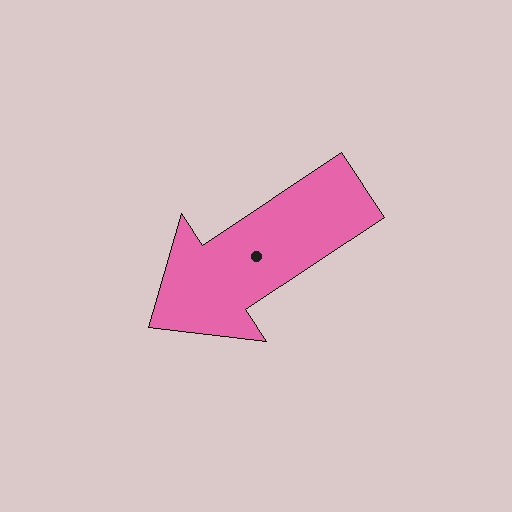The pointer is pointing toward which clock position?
Roughly 8 o'clock.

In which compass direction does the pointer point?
Southwest.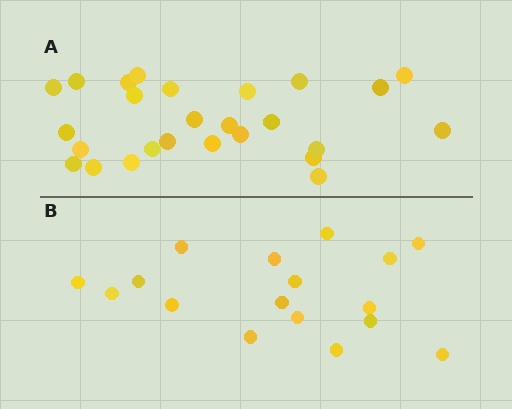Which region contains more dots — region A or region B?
Region A (the top region) has more dots.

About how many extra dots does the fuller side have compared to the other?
Region A has roughly 8 or so more dots than region B.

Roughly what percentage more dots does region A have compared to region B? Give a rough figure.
About 55% more.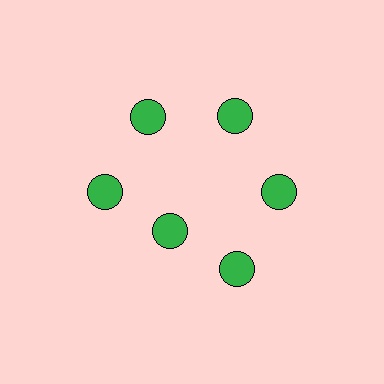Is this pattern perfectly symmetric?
No. The 6 green circles are arranged in a ring, but one element near the 7 o'clock position is pulled inward toward the center, breaking the 6-fold rotational symmetry.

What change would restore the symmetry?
The symmetry would be restored by moving it outward, back onto the ring so that all 6 circles sit at equal angles and equal distance from the center.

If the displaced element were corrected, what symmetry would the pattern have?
It would have 6-fold rotational symmetry — the pattern would map onto itself every 60 degrees.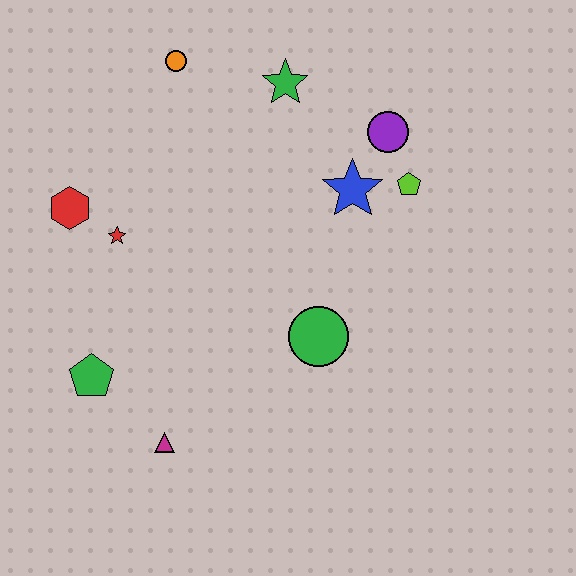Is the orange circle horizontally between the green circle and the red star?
Yes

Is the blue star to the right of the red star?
Yes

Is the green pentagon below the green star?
Yes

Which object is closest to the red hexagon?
The red star is closest to the red hexagon.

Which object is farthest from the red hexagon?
The lime pentagon is farthest from the red hexagon.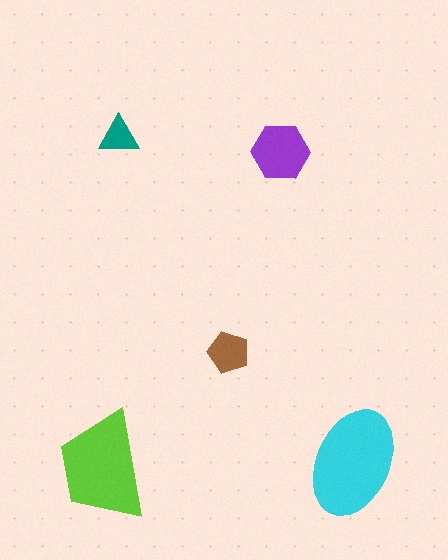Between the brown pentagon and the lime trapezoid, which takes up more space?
The lime trapezoid.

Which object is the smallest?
The teal triangle.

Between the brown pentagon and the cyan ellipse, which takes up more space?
The cyan ellipse.